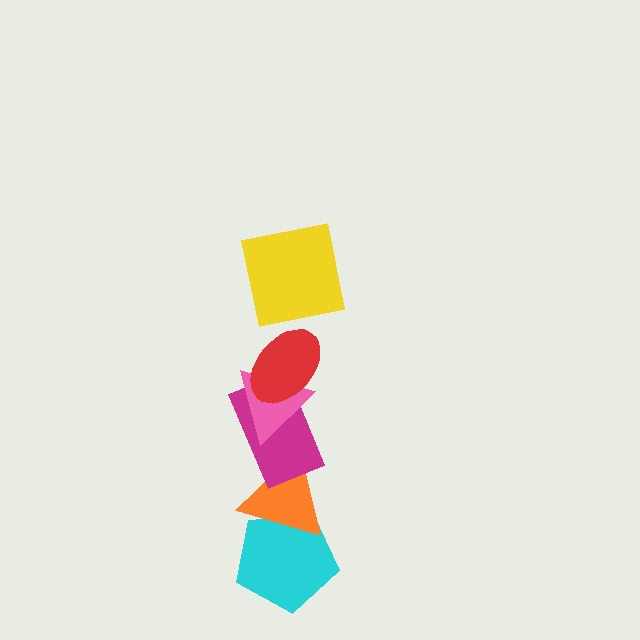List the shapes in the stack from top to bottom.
From top to bottom: the yellow square, the red ellipse, the pink triangle, the magenta rectangle, the orange triangle, the cyan pentagon.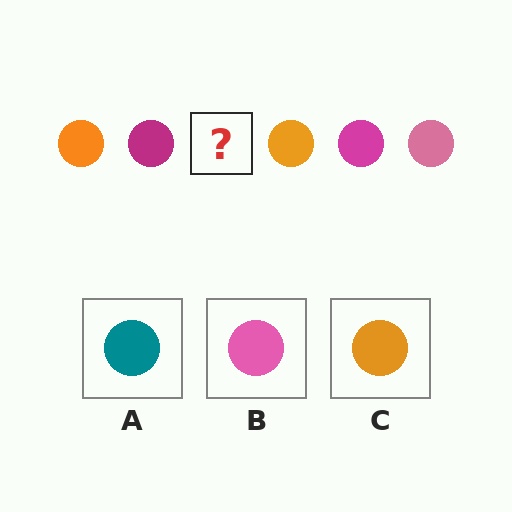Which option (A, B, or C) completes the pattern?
B.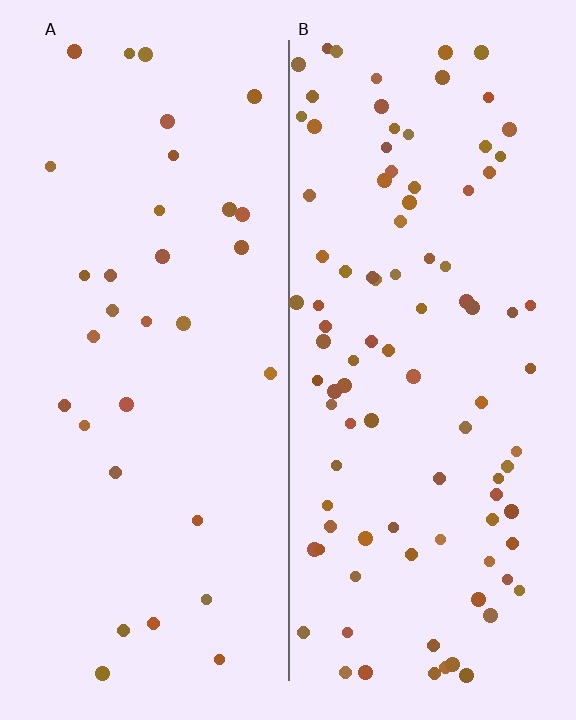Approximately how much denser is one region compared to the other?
Approximately 3.0× — region B over region A.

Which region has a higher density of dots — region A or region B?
B (the right).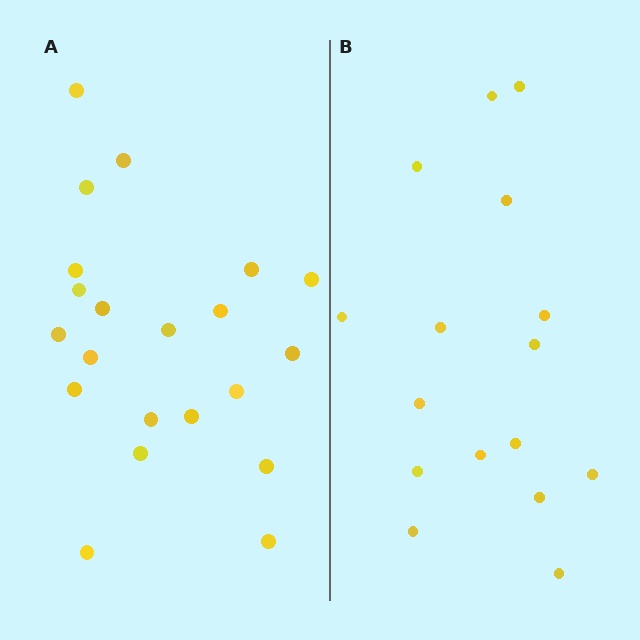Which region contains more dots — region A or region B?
Region A (the left region) has more dots.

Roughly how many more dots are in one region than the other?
Region A has about 5 more dots than region B.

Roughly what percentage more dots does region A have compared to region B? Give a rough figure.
About 30% more.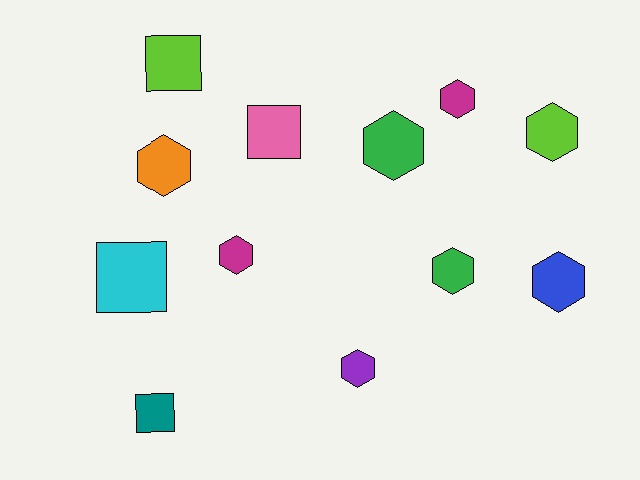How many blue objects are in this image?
There is 1 blue object.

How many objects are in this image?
There are 12 objects.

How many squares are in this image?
There are 4 squares.